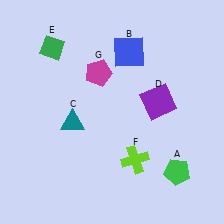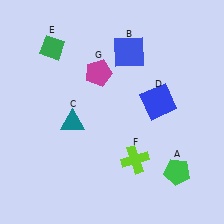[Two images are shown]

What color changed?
The square (D) changed from purple in Image 1 to blue in Image 2.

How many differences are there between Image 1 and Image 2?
There is 1 difference between the two images.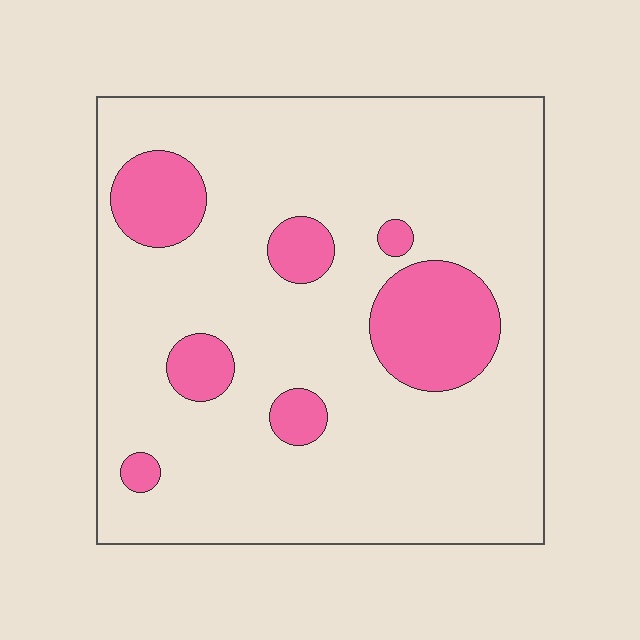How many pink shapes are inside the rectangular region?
7.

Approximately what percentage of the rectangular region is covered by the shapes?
Approximately 15%.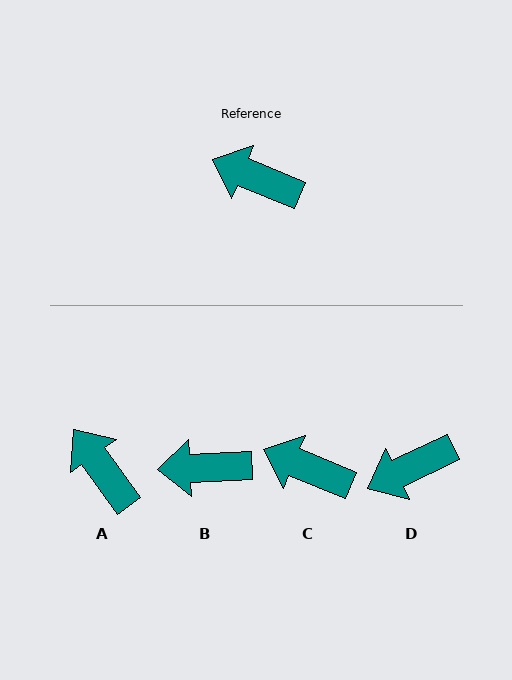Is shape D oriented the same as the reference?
No, it is off by about 48 degrees.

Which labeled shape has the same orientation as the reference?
C.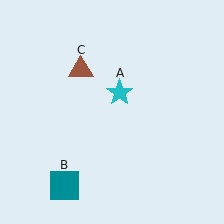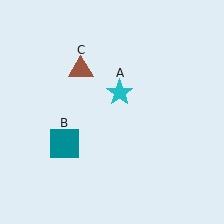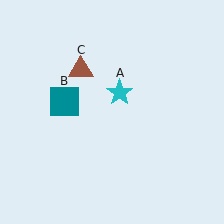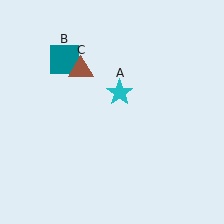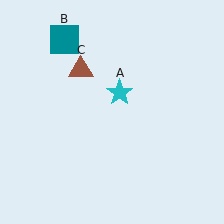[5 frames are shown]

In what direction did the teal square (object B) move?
The teal square (object B) moved up.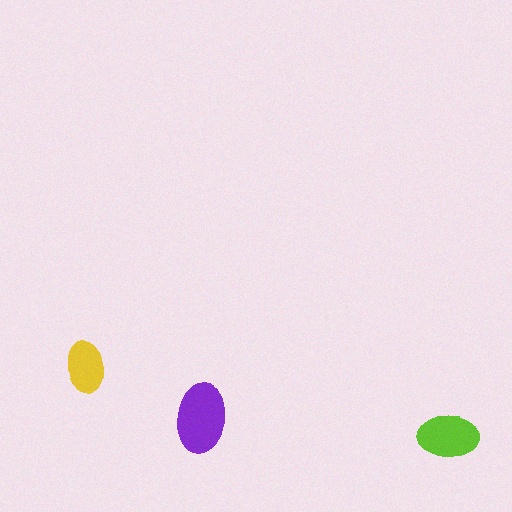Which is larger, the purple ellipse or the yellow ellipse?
The purple one.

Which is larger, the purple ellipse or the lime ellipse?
The purple one.